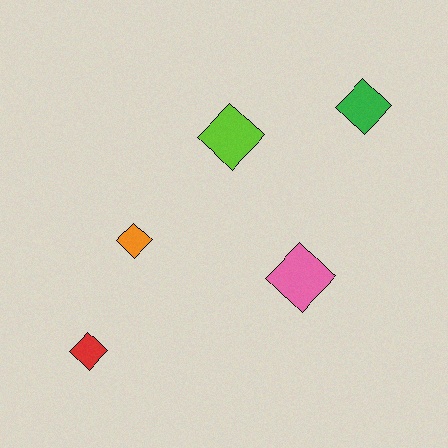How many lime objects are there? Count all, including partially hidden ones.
There is 1 lime object.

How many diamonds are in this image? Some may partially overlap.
There are 5 diamonds.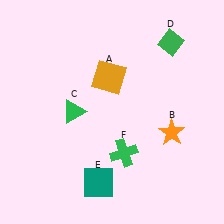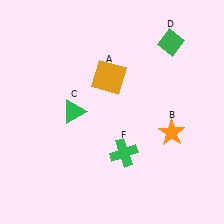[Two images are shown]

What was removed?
The teal square (E) was removed in Image 2.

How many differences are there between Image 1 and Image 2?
There is 1 difference between the two images.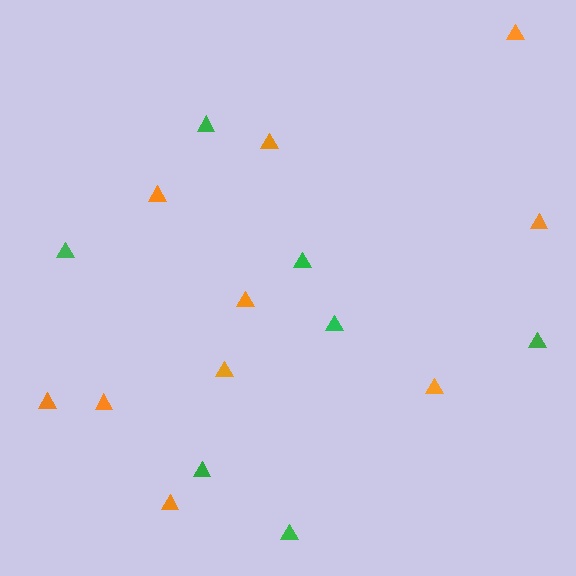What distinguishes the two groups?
There are 2 groups: one group of orange triangles (10) and one group of green triangles (7).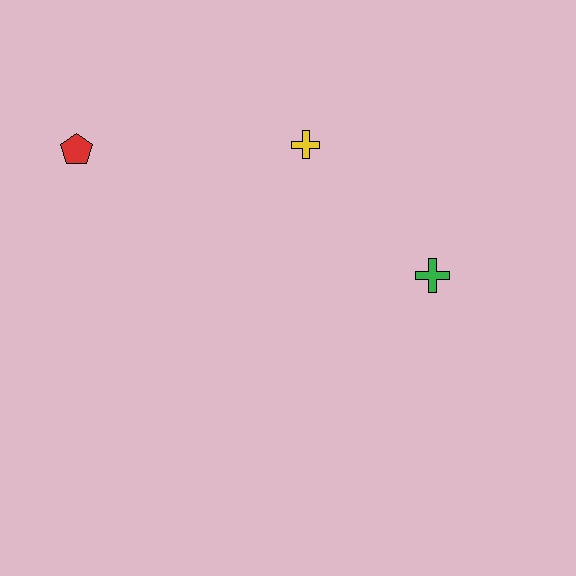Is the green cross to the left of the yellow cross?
No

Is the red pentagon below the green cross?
No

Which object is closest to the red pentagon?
The yellow cross is closest to the red pentagon.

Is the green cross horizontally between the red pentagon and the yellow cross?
No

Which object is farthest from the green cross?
The red pentagon is farthest from the green cross.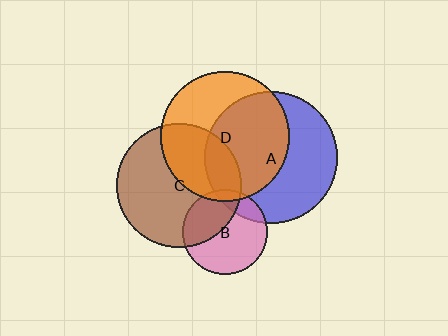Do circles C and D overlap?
Yes.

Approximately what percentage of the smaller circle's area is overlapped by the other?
Approximately 35%.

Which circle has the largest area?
Circle A (blue).